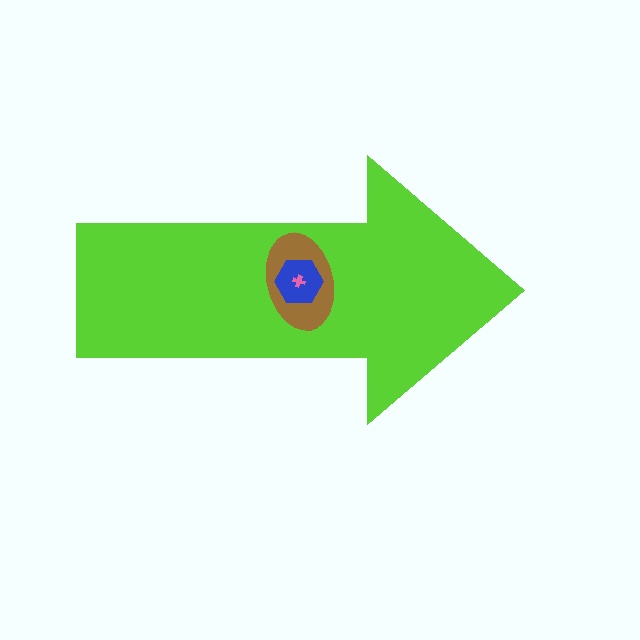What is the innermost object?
The pink cross.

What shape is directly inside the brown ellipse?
The blue hexagon.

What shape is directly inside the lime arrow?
The brown ellipse.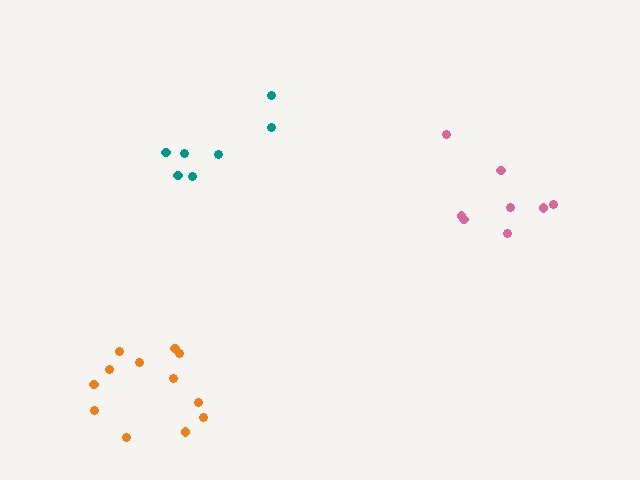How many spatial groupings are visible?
There are 3 spatial groupings.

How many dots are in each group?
Group 1: 8 dots, Group 2: 12 dots, Group 3: 7 dots (27 total).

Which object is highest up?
The teal cluster is topmost.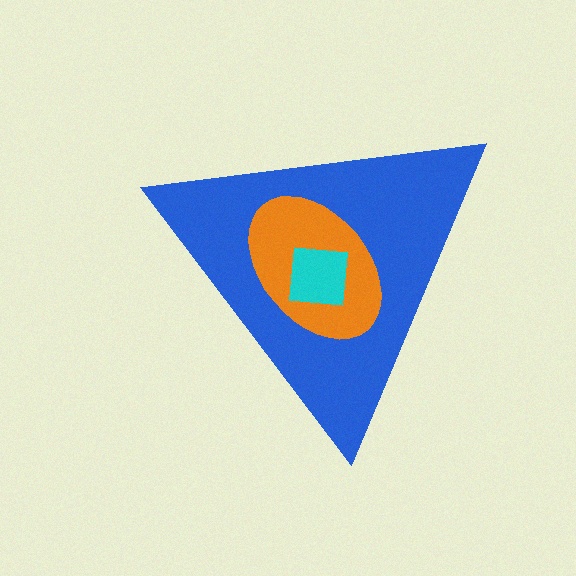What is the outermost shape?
The blue triangle.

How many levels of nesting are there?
3.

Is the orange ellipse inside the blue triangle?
Yes.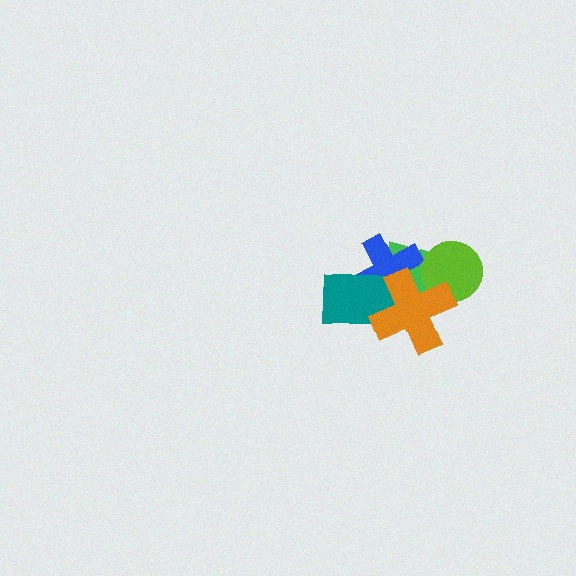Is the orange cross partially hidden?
No, no other shape covers it.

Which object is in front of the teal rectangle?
The orange cross is in front of the teal rectangle.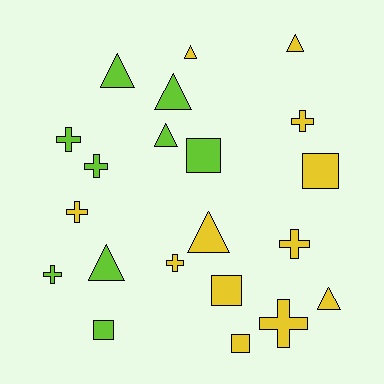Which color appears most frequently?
Yellow, with 12 objects.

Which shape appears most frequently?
Triangle, with 8 objects.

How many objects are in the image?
There are 21 objects.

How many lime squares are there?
There are 2 lime squares.